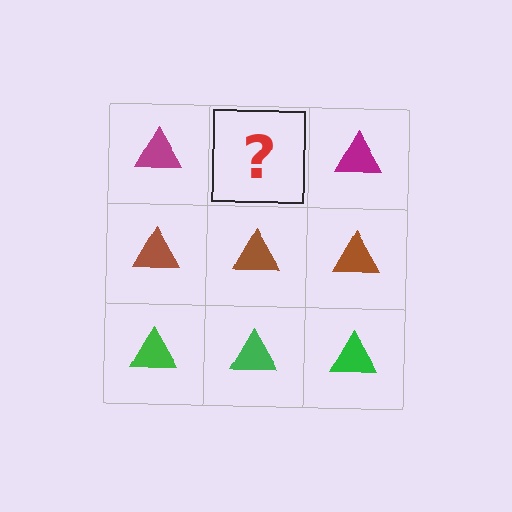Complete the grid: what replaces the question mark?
The question mark should be replaced with a magenta triangle.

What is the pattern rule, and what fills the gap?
The rule is that each row has a consistent color. The gap should be filled with a magenta triangle.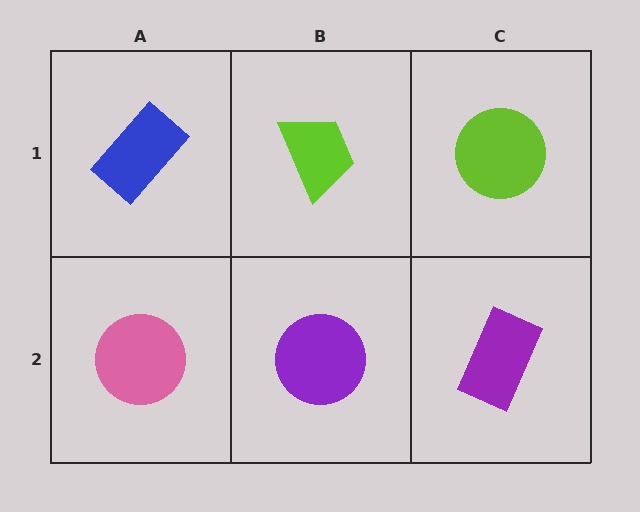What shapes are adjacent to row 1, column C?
A purple rectangle (row 2, column C), a lime trapezoid (row 1, column B).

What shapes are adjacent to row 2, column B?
A lime trapezoid (row 1, column B), a pink circle (row 2, column A), a purple rectangle (row 2, column C).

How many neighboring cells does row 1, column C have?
2.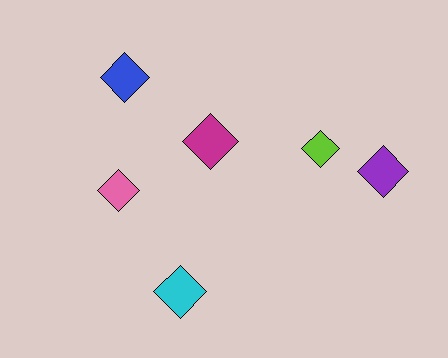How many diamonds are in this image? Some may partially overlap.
There are 6 diamonds.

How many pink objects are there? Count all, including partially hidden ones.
There is 1 pink object.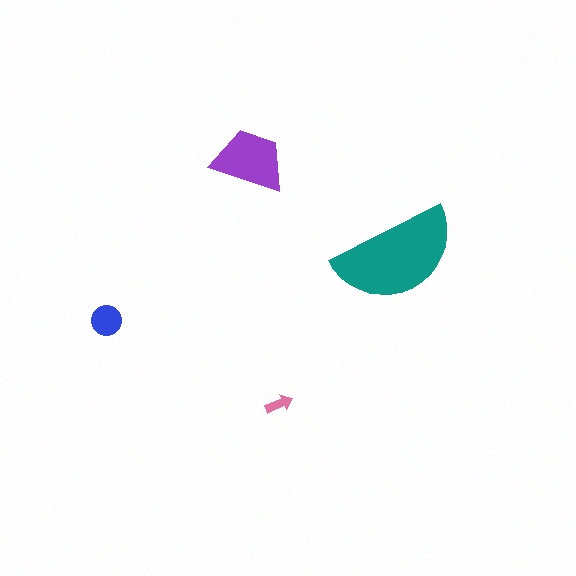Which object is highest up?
The purple trapezoid is topmost.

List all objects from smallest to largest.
The pink arrow, the blue circle, the purple trapezoid, the teal semicircle.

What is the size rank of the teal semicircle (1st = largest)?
1st.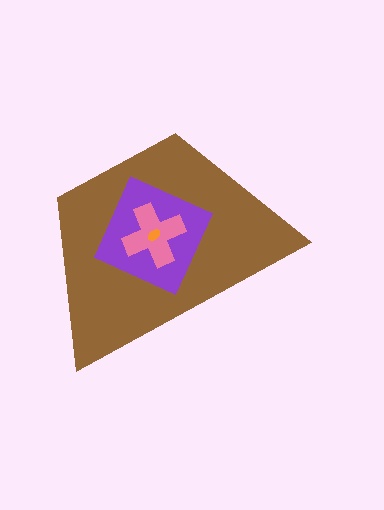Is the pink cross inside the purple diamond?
Yes.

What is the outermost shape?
The brown trapezoid.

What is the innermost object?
The orange ellipse.